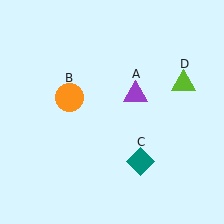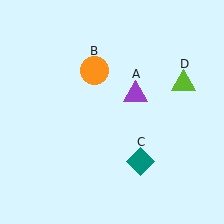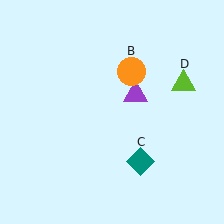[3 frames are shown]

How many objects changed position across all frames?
1 object changed position: orange circle (object B).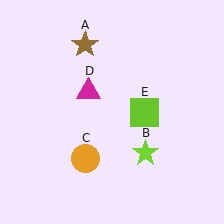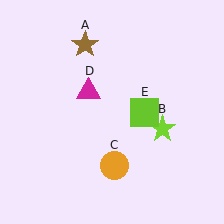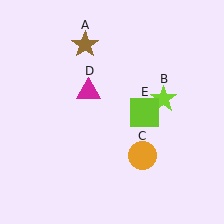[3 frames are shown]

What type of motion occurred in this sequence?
The lime star (object B), orange circle (object C) rotated counterclockwise around the center of the scene.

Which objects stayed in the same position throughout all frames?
Brown star (object A) and magenta triangle (object D) and lime square (object E) remained stationary.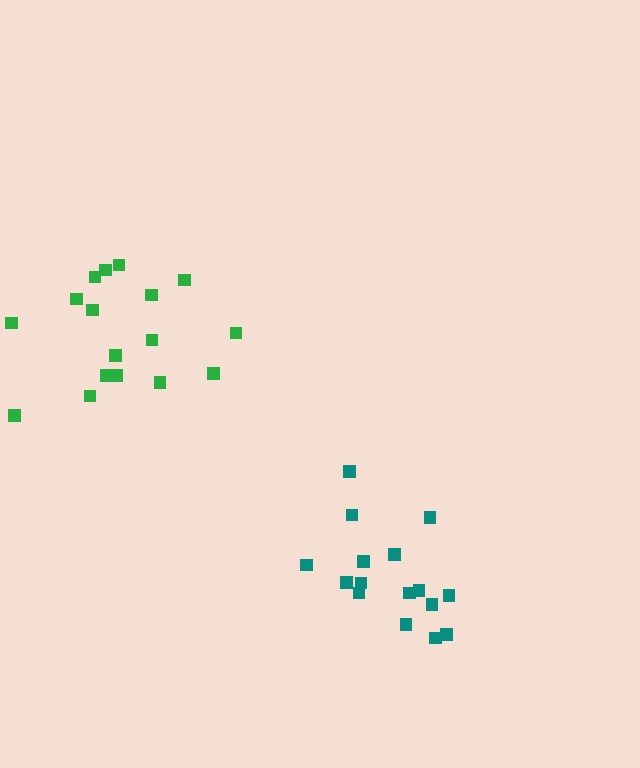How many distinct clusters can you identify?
There are 2 distinct clusters.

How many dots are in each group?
Group 1: 16 dots, Group 2: 17 dots (33 total).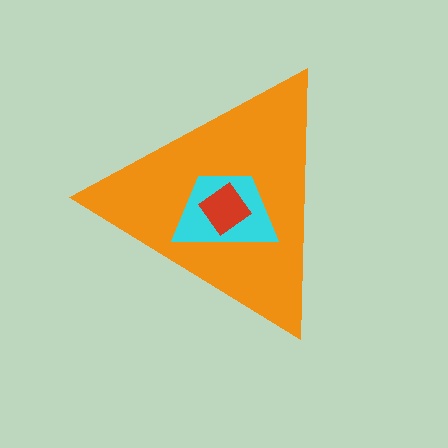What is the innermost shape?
The red diamond.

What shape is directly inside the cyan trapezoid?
The red diamond.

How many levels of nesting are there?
3.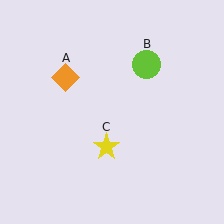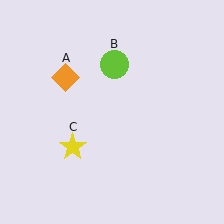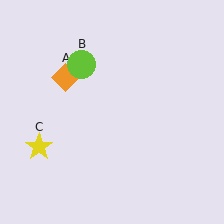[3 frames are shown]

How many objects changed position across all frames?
2 objects changed position: lime circle (object B), yellow star (object C).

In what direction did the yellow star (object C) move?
The yellow star (object C) moved left.